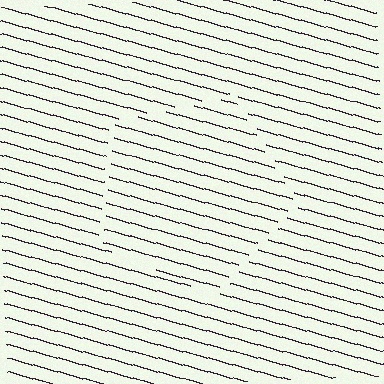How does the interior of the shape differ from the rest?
The interior of the shape contains the same grating, shifted by half a period — the contour is defined by the phase discontinuity where line-ends from the inner and outer gratings abut.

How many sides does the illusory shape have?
5 sides — the line-ends trace a pentagon.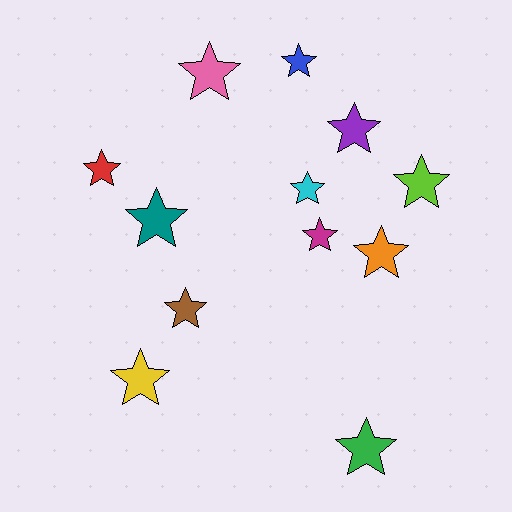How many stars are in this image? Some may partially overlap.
There are 12 stars.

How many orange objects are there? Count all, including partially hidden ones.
There is 1 orange object.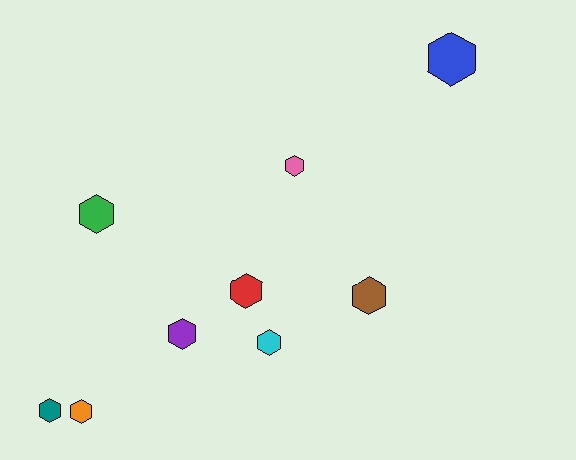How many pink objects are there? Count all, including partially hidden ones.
There is 1 pink object.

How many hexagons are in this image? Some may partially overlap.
There are 9 hexagons.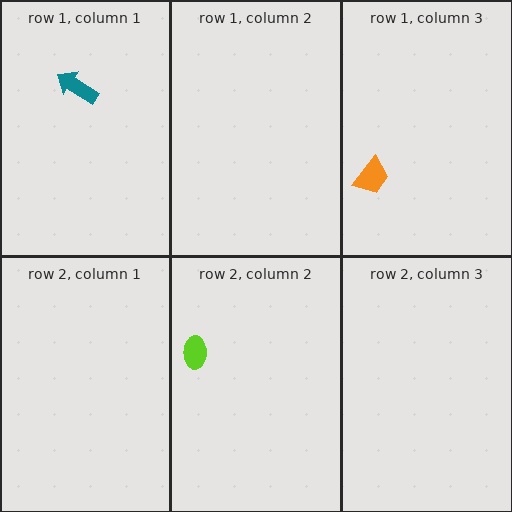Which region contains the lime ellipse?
The row 2, column 2 region.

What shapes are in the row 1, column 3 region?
The orange trapezoid.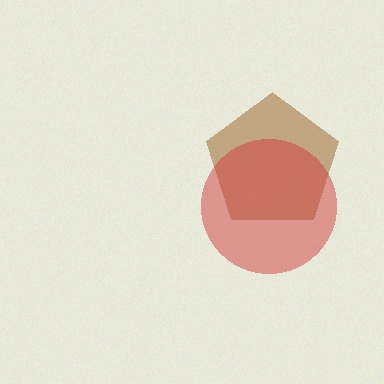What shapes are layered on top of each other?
The layered shapes are: a brown pentagon, a red circle.